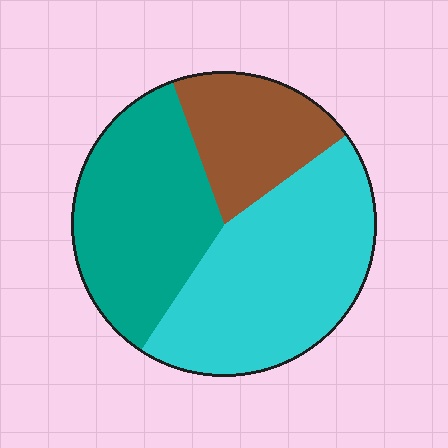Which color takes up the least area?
Brown, at roughly 20%.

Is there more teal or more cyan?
Cyan.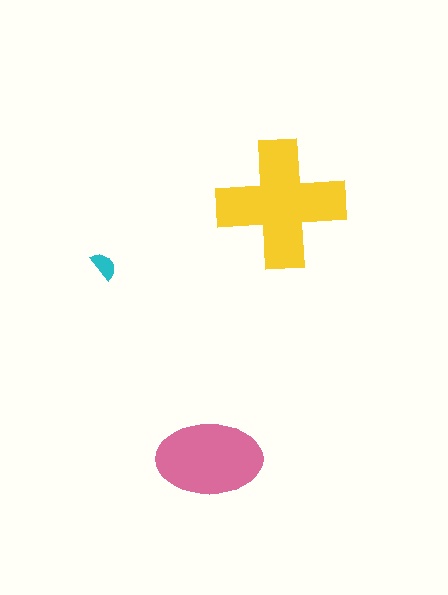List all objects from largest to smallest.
The yellow cross, the pink ellipse, the cyan semicircle.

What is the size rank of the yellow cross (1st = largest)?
1st.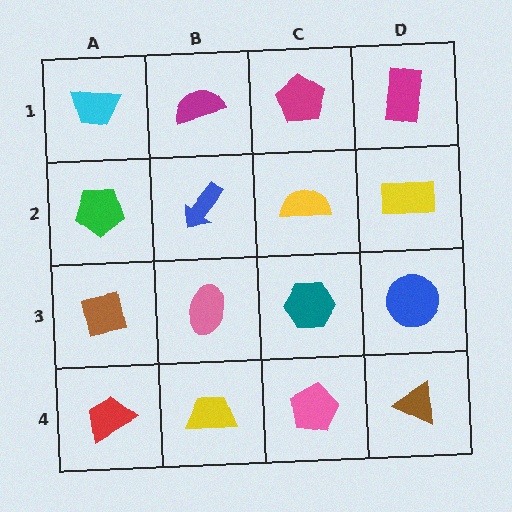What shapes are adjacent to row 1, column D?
A yellow rectangle (row 2, column D), a magenta pentagon (row 1, column C).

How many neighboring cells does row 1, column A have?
2.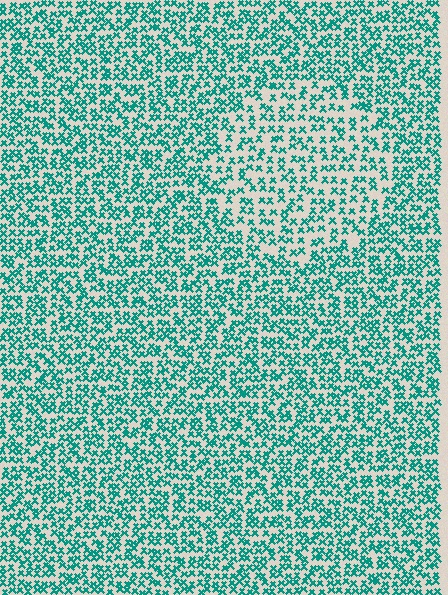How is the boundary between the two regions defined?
The boundary is defined by a change in element density (approximately 1.6x ratio). All elements are the same color, size, and shape.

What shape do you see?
I see a circle.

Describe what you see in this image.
The image contains small teal elements arranged at two different densities. A circle-shaped region is visible where the elements are less densely packed than the surrounding area.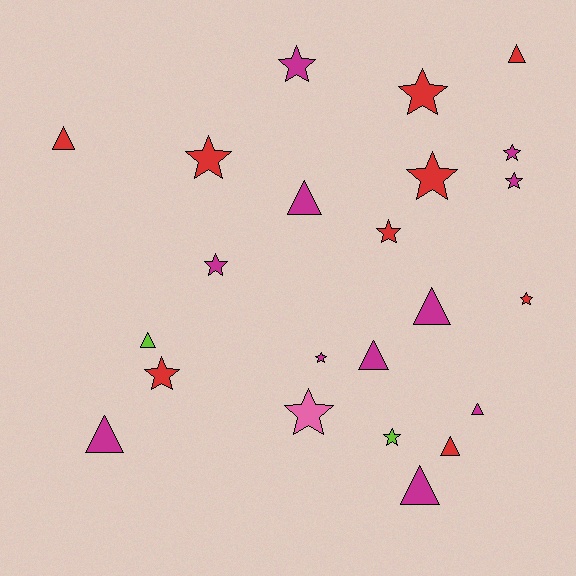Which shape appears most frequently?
Star, with 13 objects.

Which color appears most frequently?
Magenta, with 11 objects.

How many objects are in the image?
There are 23 objects.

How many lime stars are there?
There is 1 lime star.